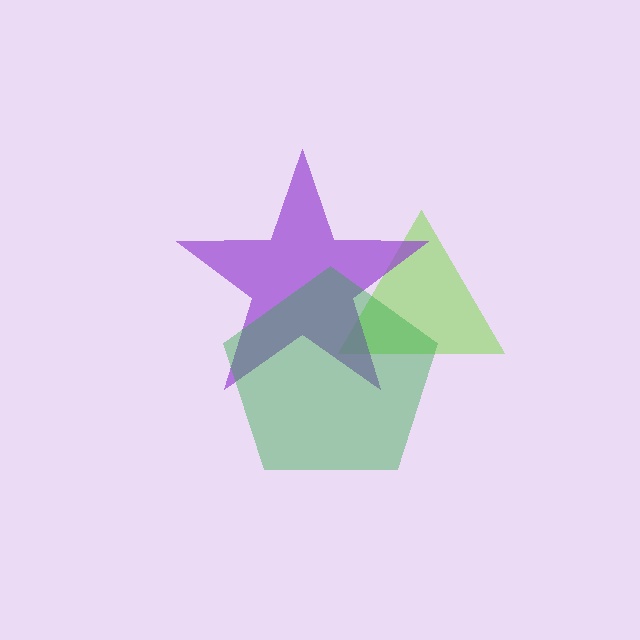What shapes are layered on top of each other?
The layered shapes are: a lime triangle, a purple star, a green pentagon.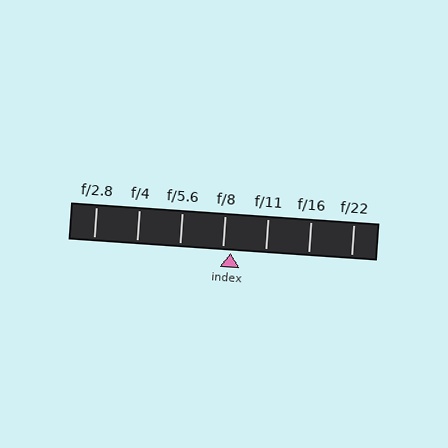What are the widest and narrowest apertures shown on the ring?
The widest aperture shown is f/2.8 and the narrowest is f/22.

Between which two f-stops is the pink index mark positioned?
The index mark is between f/8 and f/11.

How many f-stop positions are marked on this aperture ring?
There are 7 f-stop positions marked.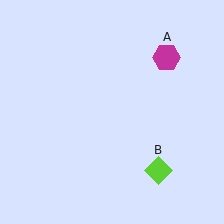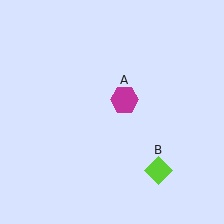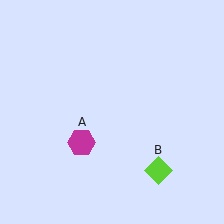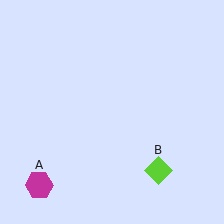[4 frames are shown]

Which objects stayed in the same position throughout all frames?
Lime diamond (object B) remained stationary.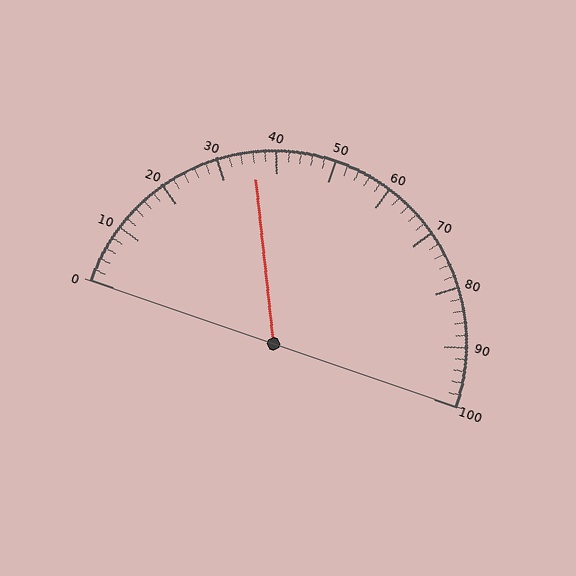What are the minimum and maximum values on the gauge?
The gauge ranges from 0 to 100.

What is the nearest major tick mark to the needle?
The nearest major tick mark is 40.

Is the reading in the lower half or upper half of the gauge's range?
The reading is in the lower half of the range (0 to 100).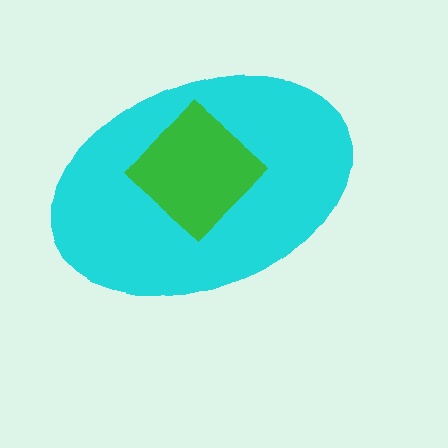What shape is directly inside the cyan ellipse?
The green diamond.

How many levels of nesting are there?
2.